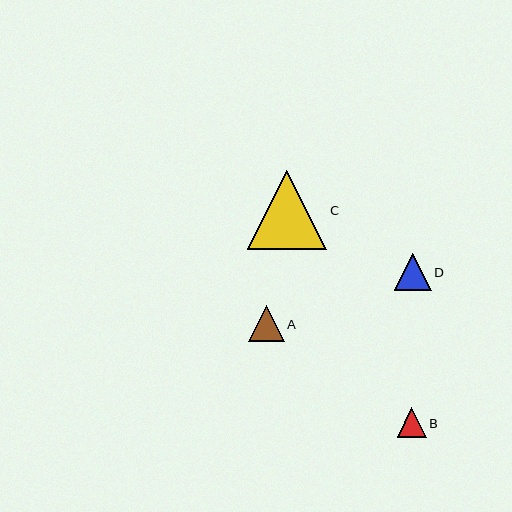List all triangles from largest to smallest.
From largest to smallest: C, D, A, B.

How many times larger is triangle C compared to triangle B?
Triangle C is approximately 2.7 times the size of triangle B.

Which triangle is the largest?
Triangle C is the largest with a size of approximately 79 pixels.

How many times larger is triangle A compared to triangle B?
Triangle A is approximately 1.2 times the size of triangle B.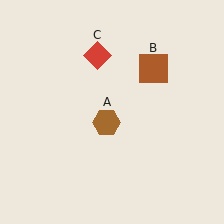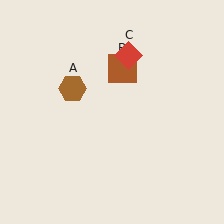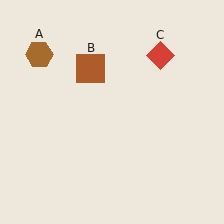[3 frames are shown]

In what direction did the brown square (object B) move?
The brown square (object B) moved left.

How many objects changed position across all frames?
3 objects changed position: brown hexagon (object A), brown square (object B), red diamond (object C).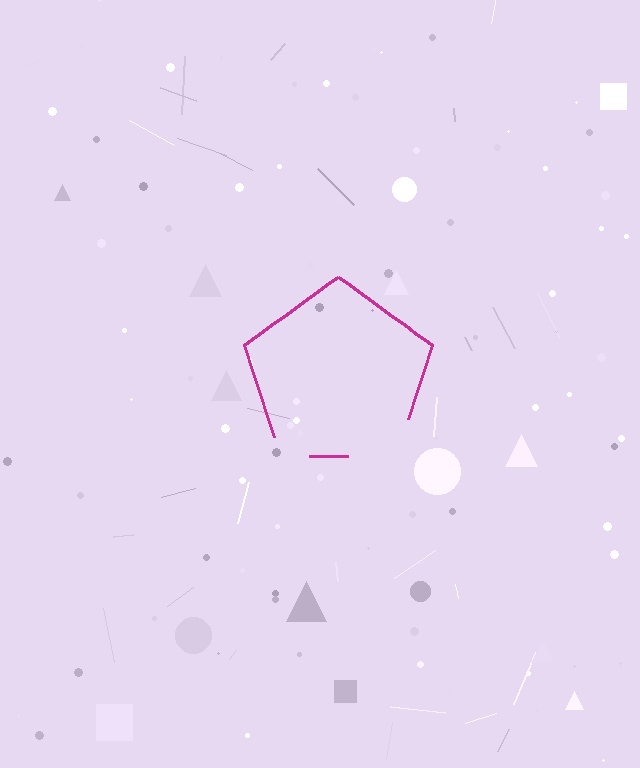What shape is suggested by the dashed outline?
The dashed outline suggests a pentagon.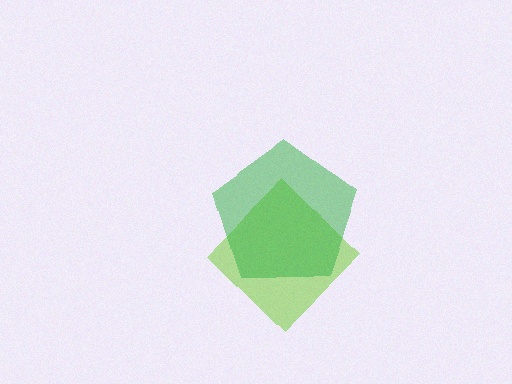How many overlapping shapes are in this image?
There are 2 overlapping shapes in the image.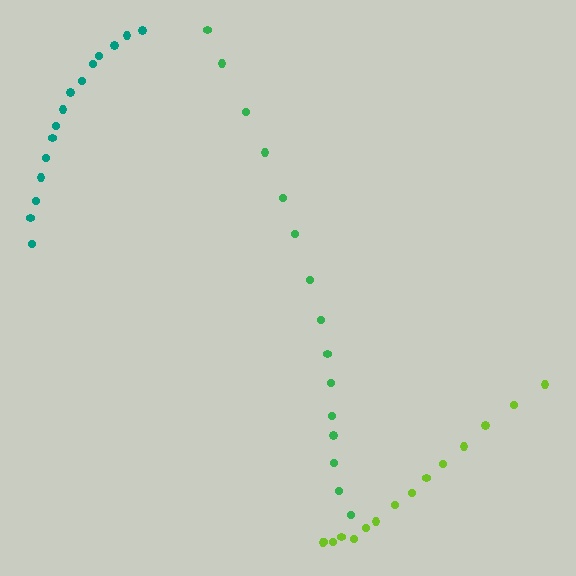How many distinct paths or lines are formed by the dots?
There are 3 distinct paths.